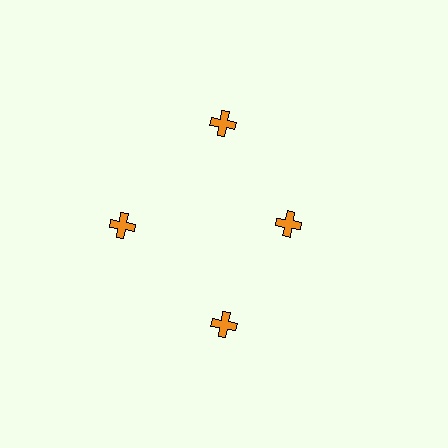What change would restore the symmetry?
The symmetry would be restored by moving it outward, back onto the ring so that all 4 crosses sit at equal angles and equal distance from the center.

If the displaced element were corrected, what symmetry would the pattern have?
It would have 4-fold rotational symmetry — the pattern would map onto itself every 90 degrees.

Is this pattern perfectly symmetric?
No. The 4 orange crosses are arranged in a ring, but one element near the 3 o'clock position is pulled inward toward the center, breaking the 4-fold rotational symmetry.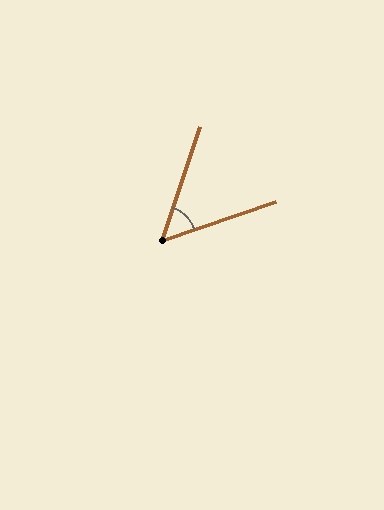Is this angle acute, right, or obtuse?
It is acute.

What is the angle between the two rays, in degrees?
Approximately 52 degrees.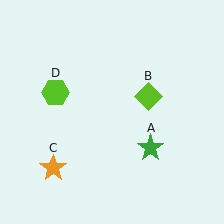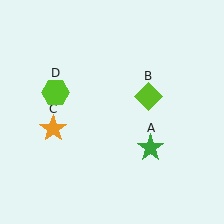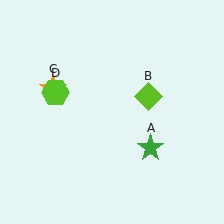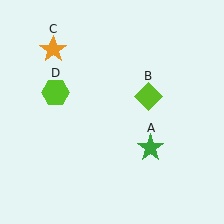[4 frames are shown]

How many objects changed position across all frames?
1 object changed position: orange star (object C).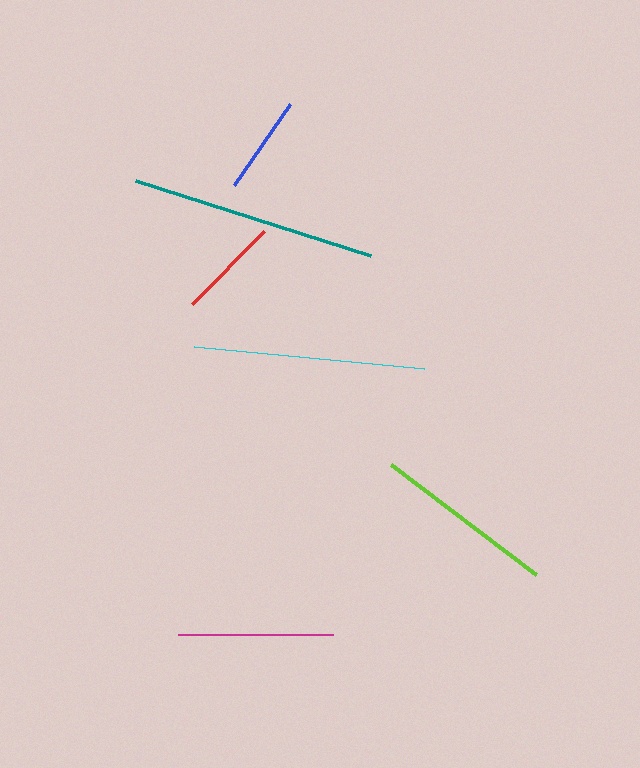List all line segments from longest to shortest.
From longest to shortest: teal, cyan, lime, magenta, red, blue.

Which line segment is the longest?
The teal line is the longest at approximately 247 pixels.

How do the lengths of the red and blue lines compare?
The red and blue lines are approximately the same length.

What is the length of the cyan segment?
The cyan segment is approximately 231 pixels long.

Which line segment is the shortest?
The blue line is the shortest at approximately 99 pixels.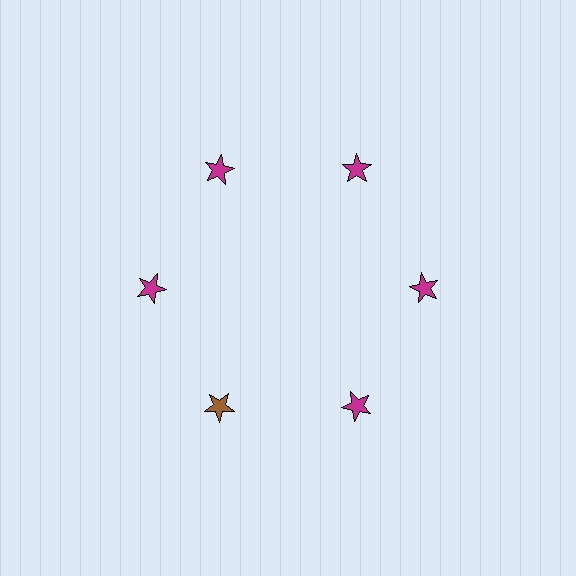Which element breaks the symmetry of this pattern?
The brown star at roughly the 7 o'clock position breaks the symmetry. All other shapes are magenta stars.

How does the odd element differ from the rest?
It has a different color: brown instead of magenta.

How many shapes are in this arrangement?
There are 6 shapes arranged in a ring pattern.